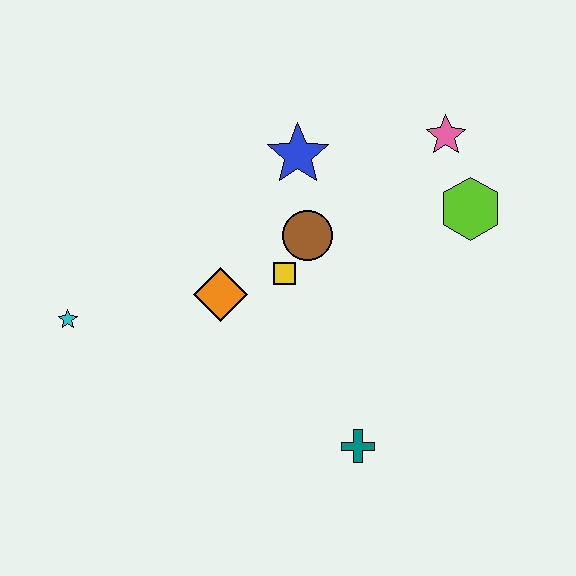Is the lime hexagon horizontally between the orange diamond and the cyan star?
No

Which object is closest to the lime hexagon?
The pink star is closest to the lime hexagon.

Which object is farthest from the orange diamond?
The pink star is farthest from the orange diamond.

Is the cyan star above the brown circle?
No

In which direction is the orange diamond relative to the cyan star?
The orange diamond is to the right of the cyan star.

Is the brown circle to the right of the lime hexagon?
No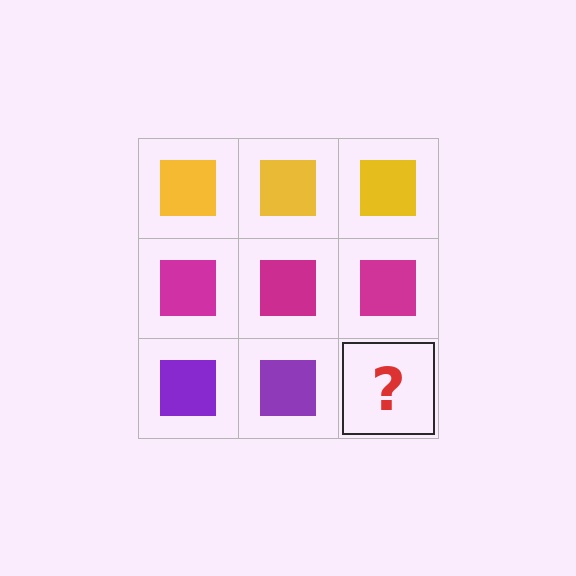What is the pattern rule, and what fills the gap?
The rule is that each row has a consistent color. The gap should be filled with a purple square.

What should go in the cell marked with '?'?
The missing cell should contain a purple square.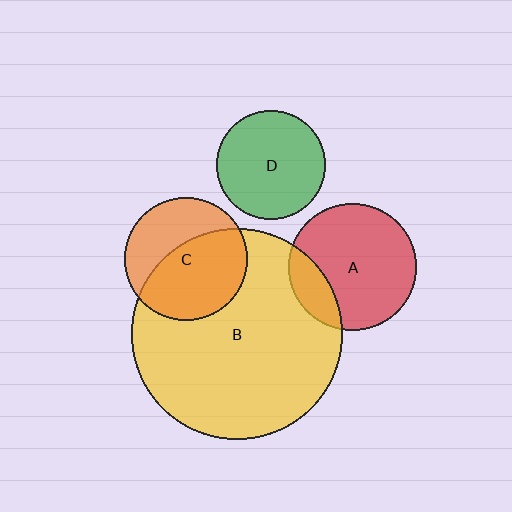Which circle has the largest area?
Circle B (yellow).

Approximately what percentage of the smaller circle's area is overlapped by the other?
Approximately 60%.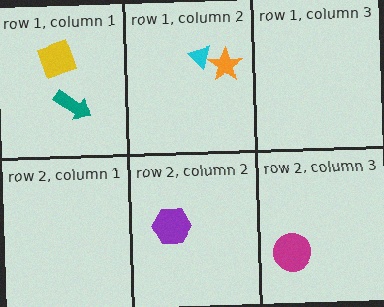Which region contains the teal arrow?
The row 1, column 1 region.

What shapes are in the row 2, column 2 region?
The purple hexagon.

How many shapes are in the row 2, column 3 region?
1.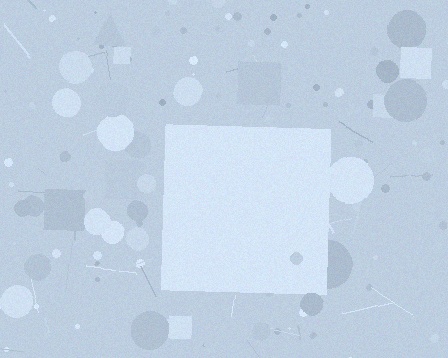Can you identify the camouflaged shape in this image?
The camouflaged shape is a square.